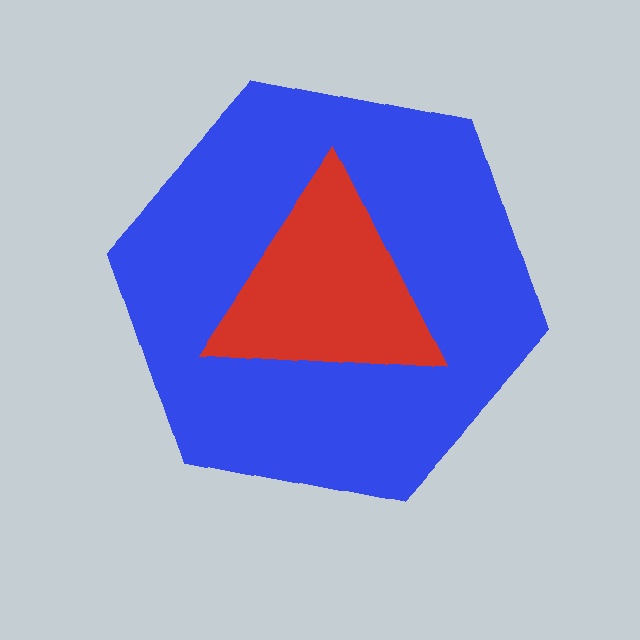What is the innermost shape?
The red triangle.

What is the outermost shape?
The blue hexagon.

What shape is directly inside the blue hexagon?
The red triangle.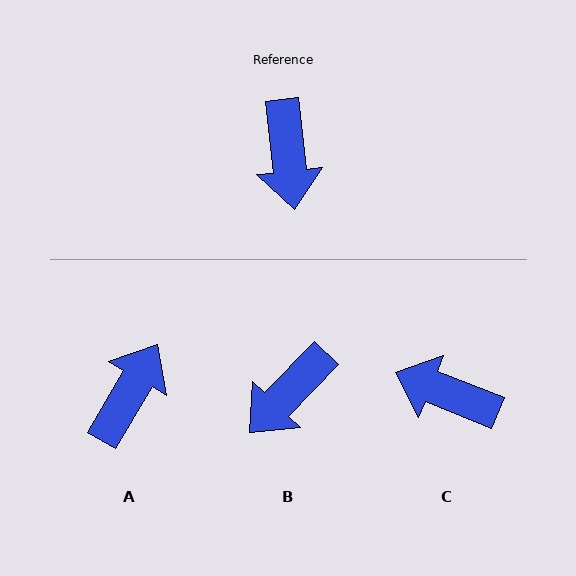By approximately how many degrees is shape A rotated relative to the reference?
Approximately 144 degrees counter-clockwise.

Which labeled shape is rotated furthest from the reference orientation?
A, about 144 degrees away.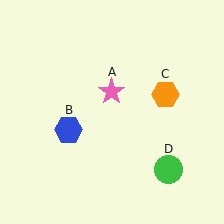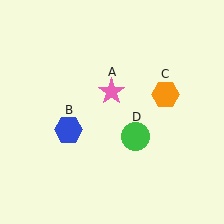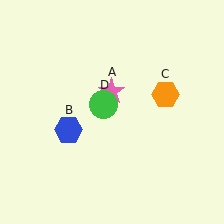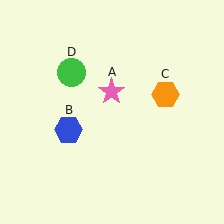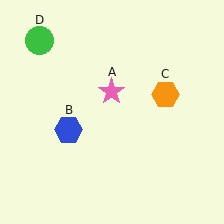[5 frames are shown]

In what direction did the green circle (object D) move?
The green circle (object D) moved up and to the left.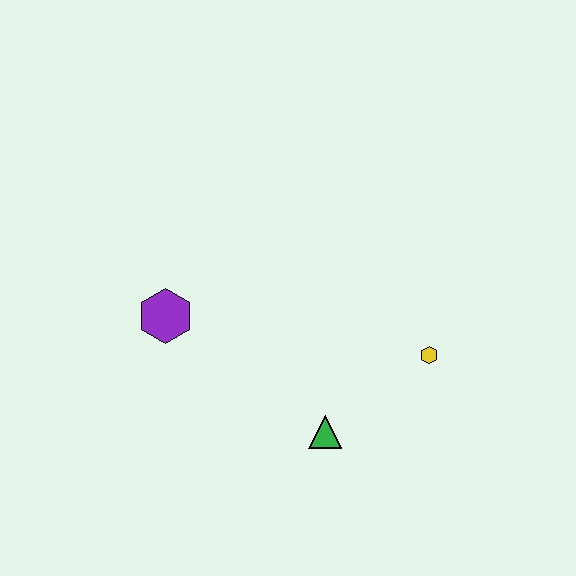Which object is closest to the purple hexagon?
The green triangle is closest to the purple hexagon.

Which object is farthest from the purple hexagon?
The yellow hexagon is farthest from the purple hexagon.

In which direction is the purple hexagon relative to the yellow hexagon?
The purple hexagon is to the left of the yellow hexagon.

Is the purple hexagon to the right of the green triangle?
No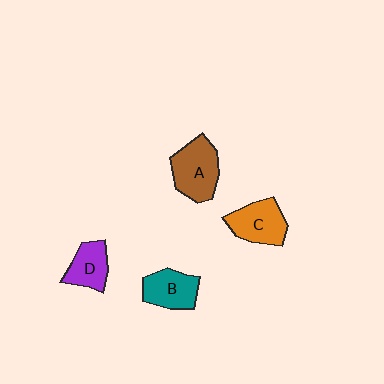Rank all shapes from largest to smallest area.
From largest to smallest: A (brown), C (orange), B (teal), D (purple).